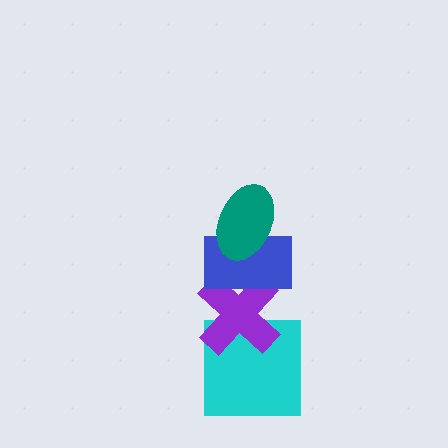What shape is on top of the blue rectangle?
The teal ellipse is on top of the blue rectangle.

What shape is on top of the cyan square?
The purple cross is on top of the cyan square.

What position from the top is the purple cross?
The purple cross is 3rd from the top.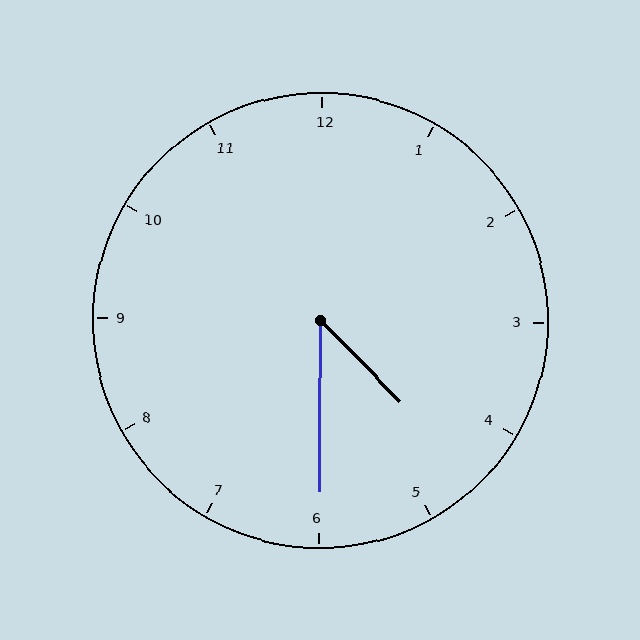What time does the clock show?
4:30.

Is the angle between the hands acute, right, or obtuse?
It is acute.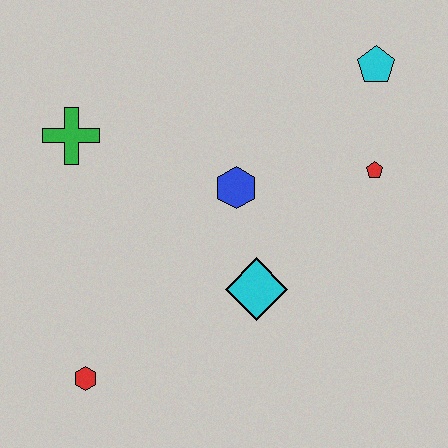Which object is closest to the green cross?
The blue hexagon is closest to the green cross.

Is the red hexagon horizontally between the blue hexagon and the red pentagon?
No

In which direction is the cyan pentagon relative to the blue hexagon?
The cyan pentagon is to the right of the blue hexagon.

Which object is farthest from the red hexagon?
The cyan pentagon is farthest from the red hexagon.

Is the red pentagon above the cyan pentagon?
No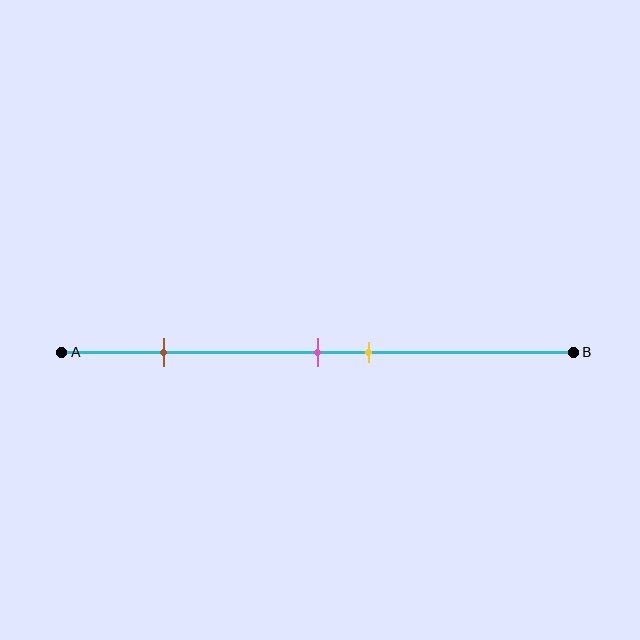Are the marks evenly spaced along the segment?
No, the marks are not evenly spaced.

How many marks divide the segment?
There are 3 marks dividing the segment.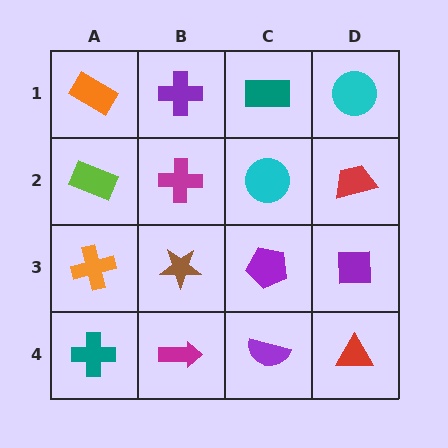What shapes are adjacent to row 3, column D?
A red trapezoid (row 2, column D), a red triangle (row 4, column D), a purple pentagon (row 3, column C).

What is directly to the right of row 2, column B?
A cyan circle.